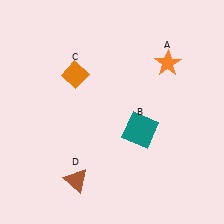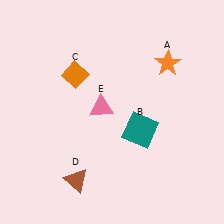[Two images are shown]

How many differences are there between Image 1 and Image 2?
There is 1 difference between the two images.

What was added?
A pink triangle (E) was added in Image 2.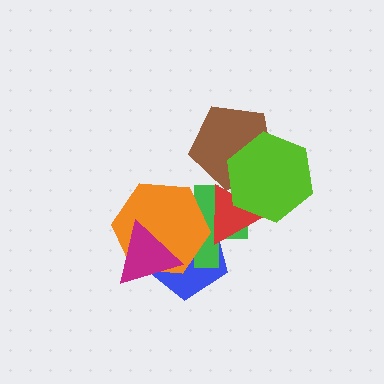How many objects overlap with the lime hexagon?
2 objects overlap with the lime hexagon.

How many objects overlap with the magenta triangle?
3 objects overlap with the magenta triangle.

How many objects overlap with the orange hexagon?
4 objects overlap with the orange hexagon.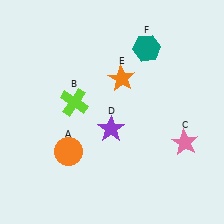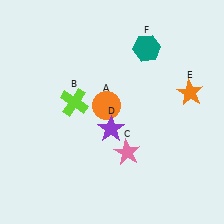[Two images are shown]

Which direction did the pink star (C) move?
The pink star (C) moved left.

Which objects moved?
The objects that moved are: the orange circle (A), the pink star (C), the orange star (E).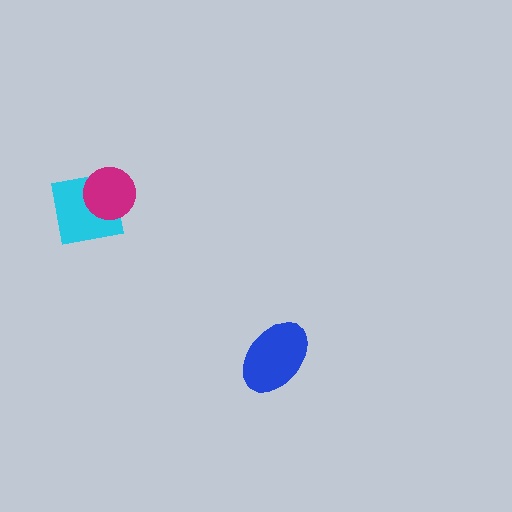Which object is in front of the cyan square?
The magenta circle is in front of the cyan square.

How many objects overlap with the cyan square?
1 object overlaps with the cyan square.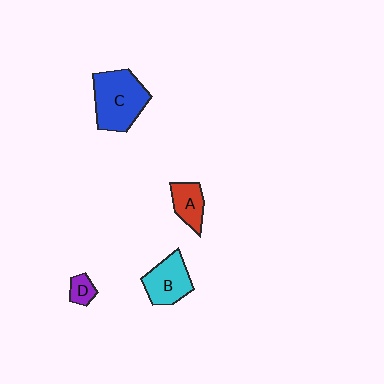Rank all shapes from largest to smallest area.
From largest to smallest: C (blue), B (cyan), A (red), D (purple).